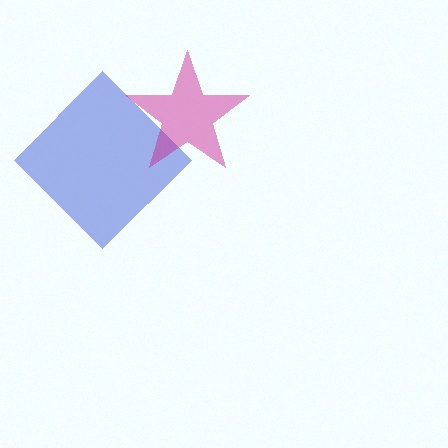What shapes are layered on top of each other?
The layered shapes are: a blue diamond, a magenta star.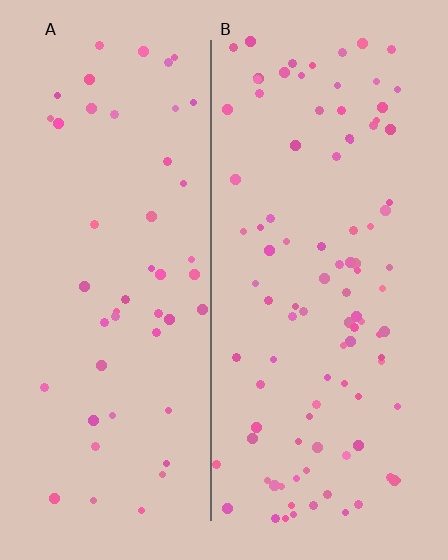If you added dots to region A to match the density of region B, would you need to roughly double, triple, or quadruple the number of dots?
Approximately double.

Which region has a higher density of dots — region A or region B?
B (the right).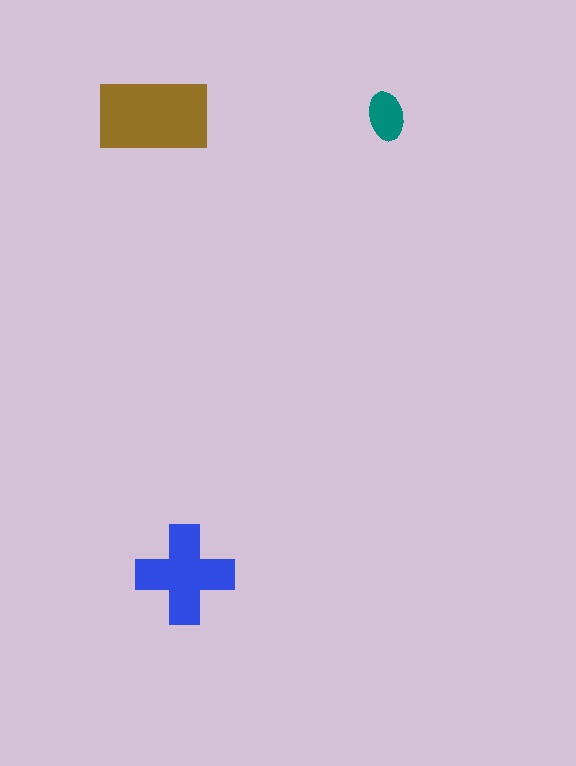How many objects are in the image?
There are 3 objects in the image.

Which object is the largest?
The brown rectangle.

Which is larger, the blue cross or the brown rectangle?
The brown rectangle.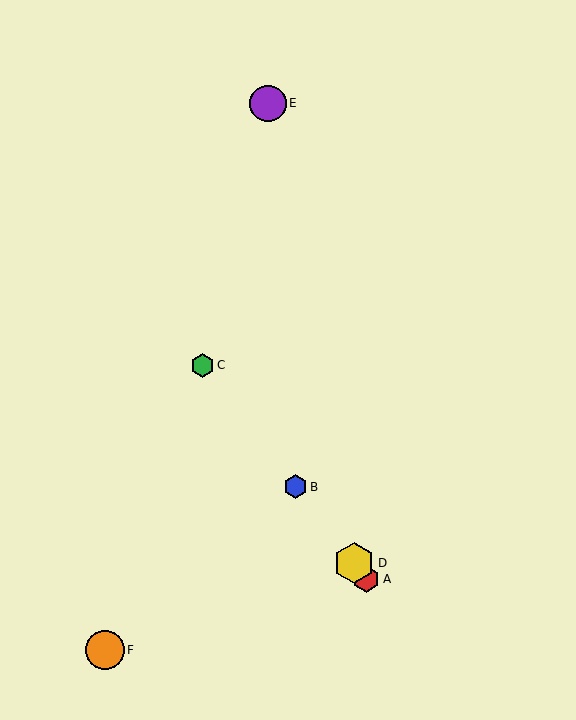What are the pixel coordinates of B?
Object B is at (295, 487).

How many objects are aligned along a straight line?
4 objects (A, B, C, D) are aligned along a straight line.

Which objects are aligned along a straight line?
Objects A, B, C, D are aligned along a straight line.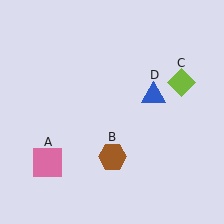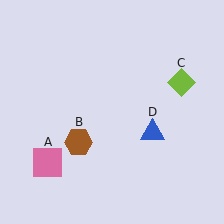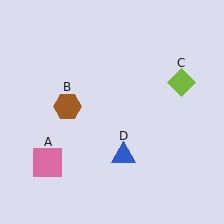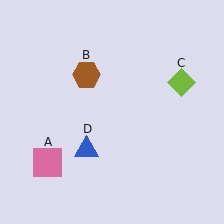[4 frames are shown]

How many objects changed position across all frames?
2 objects changed position: brown hexagon (object B), blue triangle (object D).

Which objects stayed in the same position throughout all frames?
Pink square (object A) and lime diamond (object C) remained stationary.